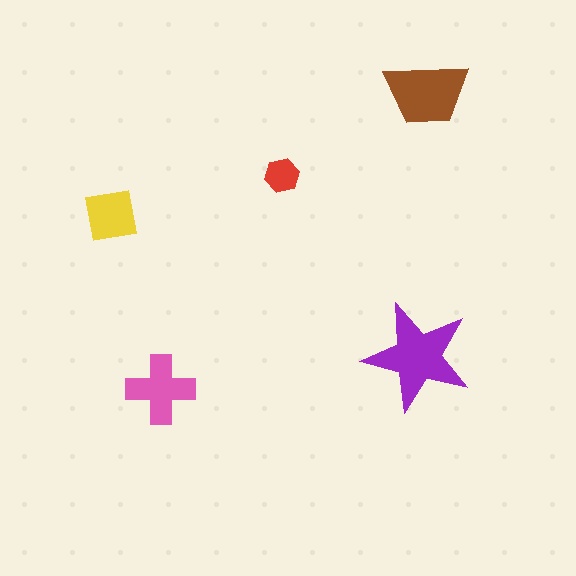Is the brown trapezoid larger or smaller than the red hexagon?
Larger.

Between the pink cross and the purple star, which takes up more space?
The purple star.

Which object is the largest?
The purple star.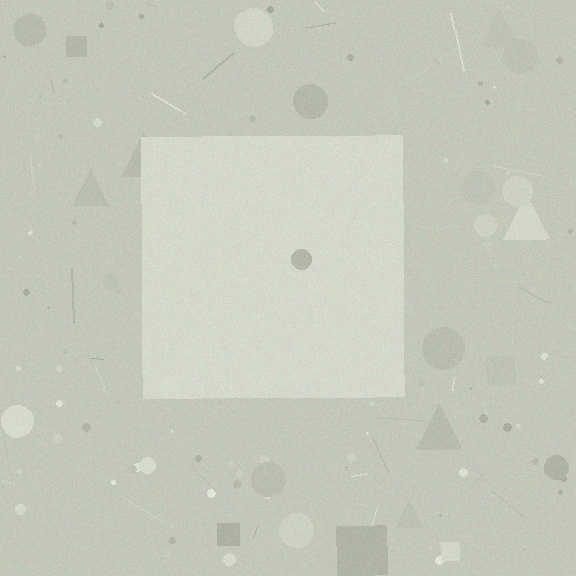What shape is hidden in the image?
A square is hidden in the image.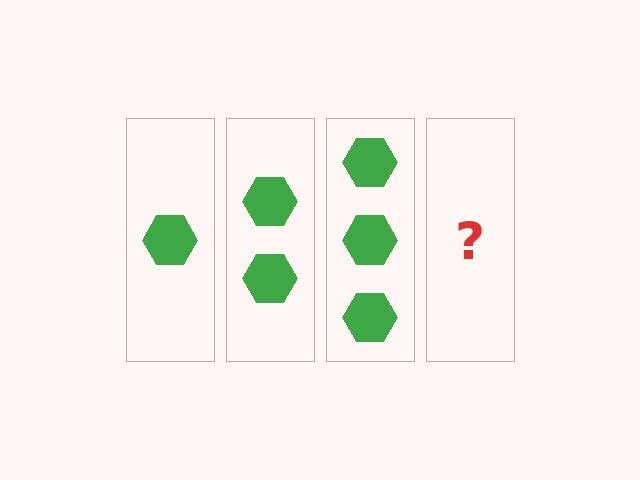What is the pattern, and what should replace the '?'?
The pattern is that each step adds one more hexagon. The '?' should be 4 hexagons.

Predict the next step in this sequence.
The next step is 4 hexagons.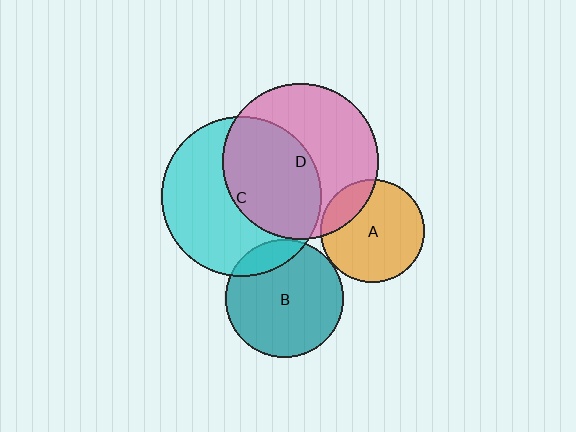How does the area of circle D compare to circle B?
Approximately 1.8 times.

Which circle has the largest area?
Circle C (cyan).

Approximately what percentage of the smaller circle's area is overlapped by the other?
Approximately 50%.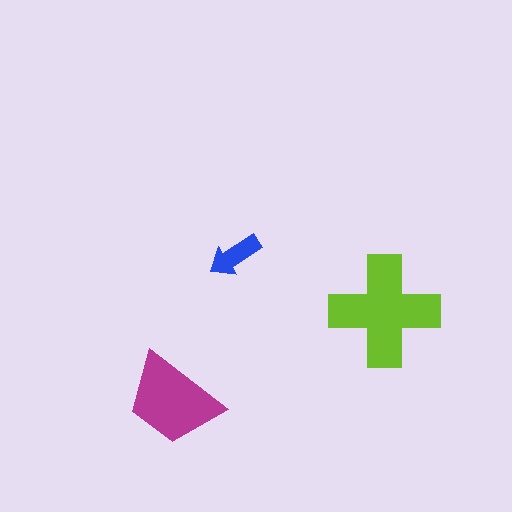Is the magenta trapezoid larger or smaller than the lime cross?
Smaller.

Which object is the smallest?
The blue arrow.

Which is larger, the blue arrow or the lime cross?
The lime cross.